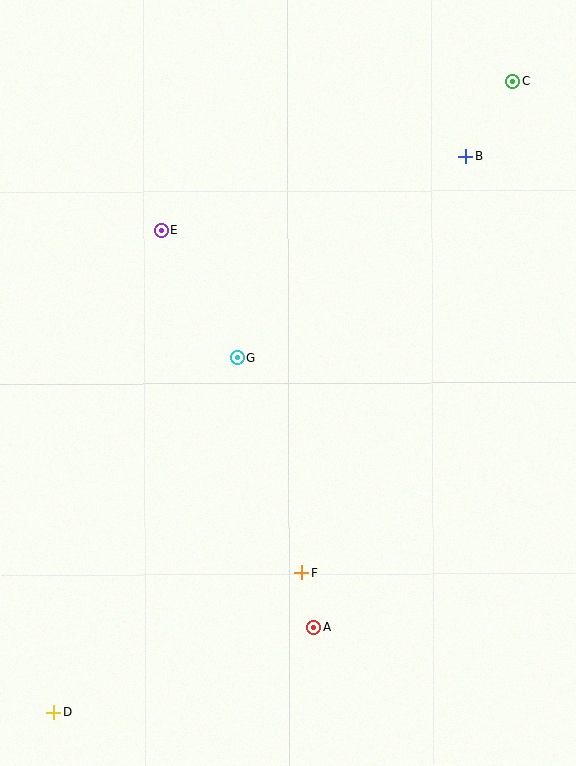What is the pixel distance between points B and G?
The distance between B and G is 305 pixels.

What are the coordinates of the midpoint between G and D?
The midpoint between G and D is at (146, 535).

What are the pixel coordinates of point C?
Point C is at (513, 81).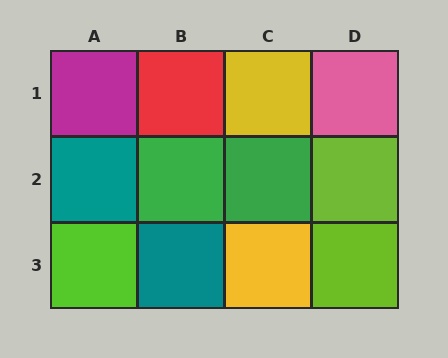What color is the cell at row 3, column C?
Yellow.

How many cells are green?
2 cells are green.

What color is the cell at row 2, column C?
Green.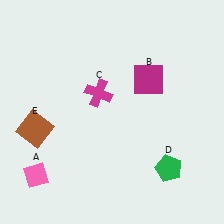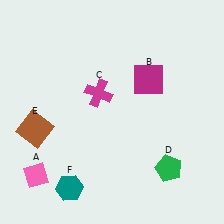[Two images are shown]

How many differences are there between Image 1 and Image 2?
There is 1 difference between the two images.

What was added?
A teal hexagon (F) was added in Image 2.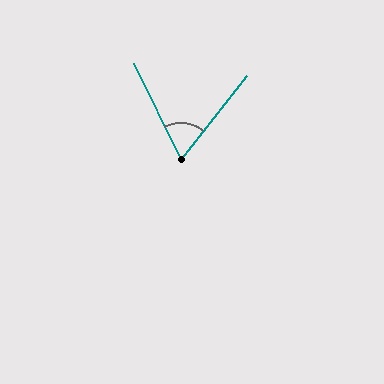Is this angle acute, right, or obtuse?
It is acute.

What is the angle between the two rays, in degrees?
Approximately 64 degrees.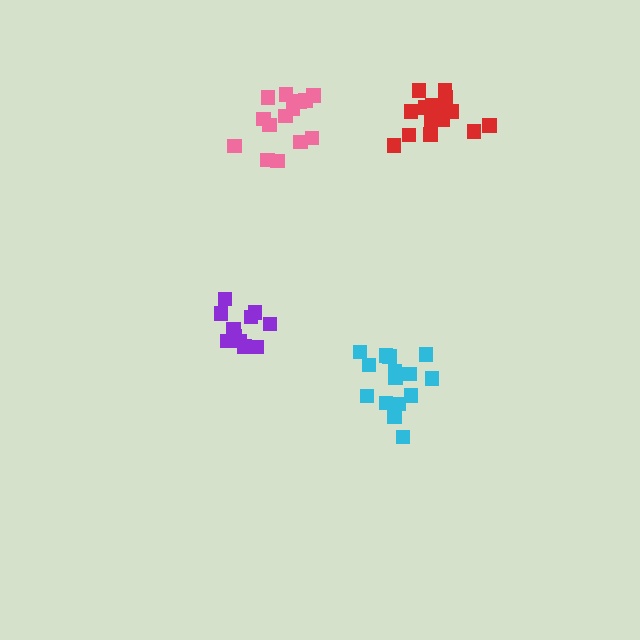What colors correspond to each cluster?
The clusters are colored: purple, red, cyan, pink.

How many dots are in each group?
Group 1: 12 dots, Group 2: 17 dots, Group 3: 15 dots, Group 4: 14 dots (58 total).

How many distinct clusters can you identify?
There are 4 distinct clusters.